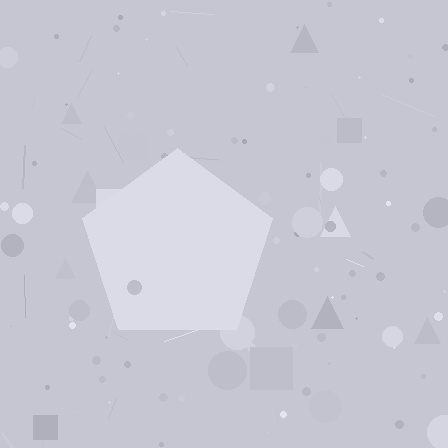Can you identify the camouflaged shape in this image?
The camouflaged shape is a pentagon.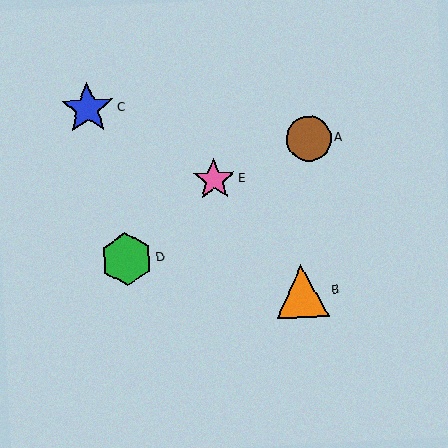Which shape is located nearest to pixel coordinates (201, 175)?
The pink star (labeled E) at (214, 180) is nearest to that location.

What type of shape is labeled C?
Shape C is a blue star.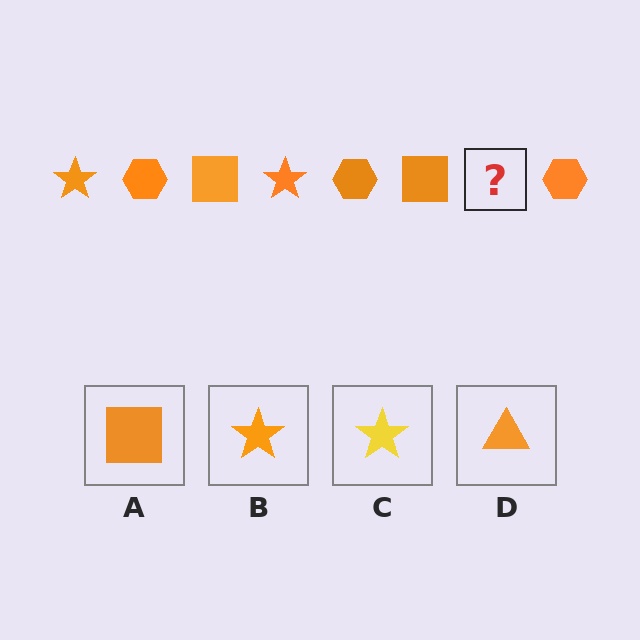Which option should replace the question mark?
Option B.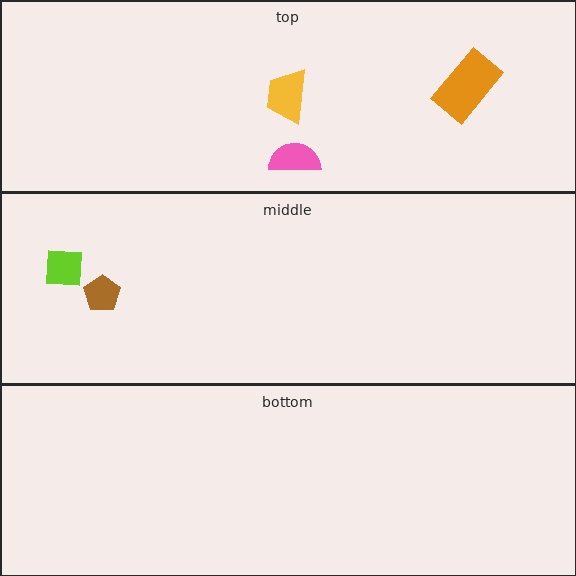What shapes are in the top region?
The orange rectangle, the yellow trapezoid, the pink semicircle.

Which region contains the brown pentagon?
The middle region.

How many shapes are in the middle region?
2.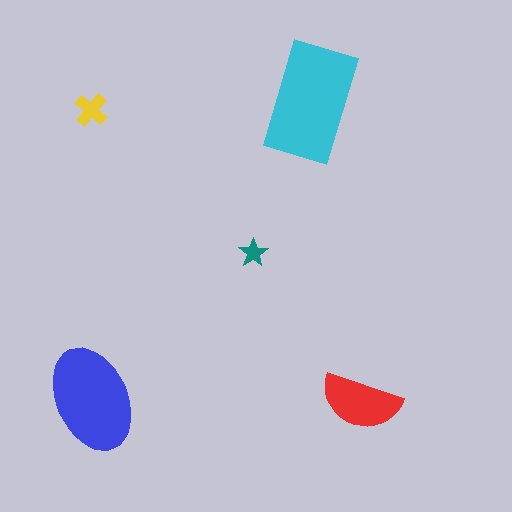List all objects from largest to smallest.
The cyan rectangle, the blue ellipse, the red semicircle, the yellow cross, the teal star.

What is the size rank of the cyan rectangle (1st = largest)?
1st.